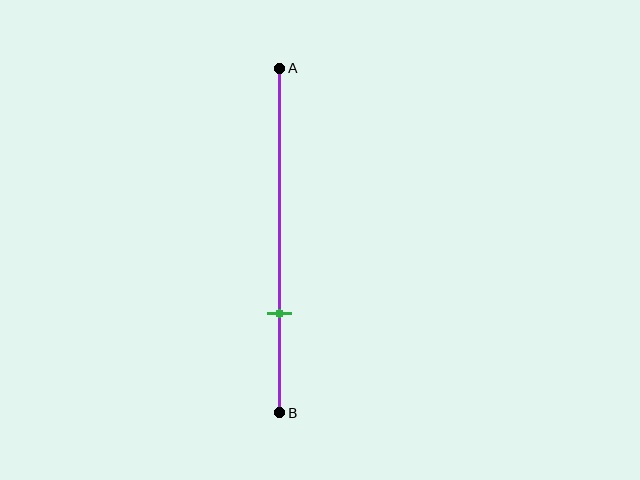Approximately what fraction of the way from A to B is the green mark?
The green mark is approximately 70% of the way from A to B.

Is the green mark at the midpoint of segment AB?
No, the mark is at about 70% from A, not at the 50% midpoint.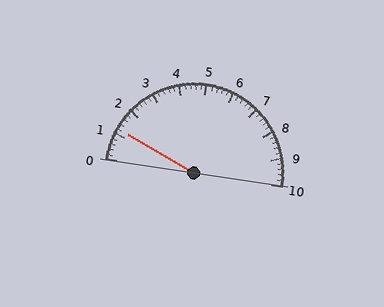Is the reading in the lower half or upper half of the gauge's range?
The reading is in the lower half of the range (0 to 10).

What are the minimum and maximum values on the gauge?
The gauge ranges from 0 to 10.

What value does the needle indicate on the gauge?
The needle indicates approximately 1.2.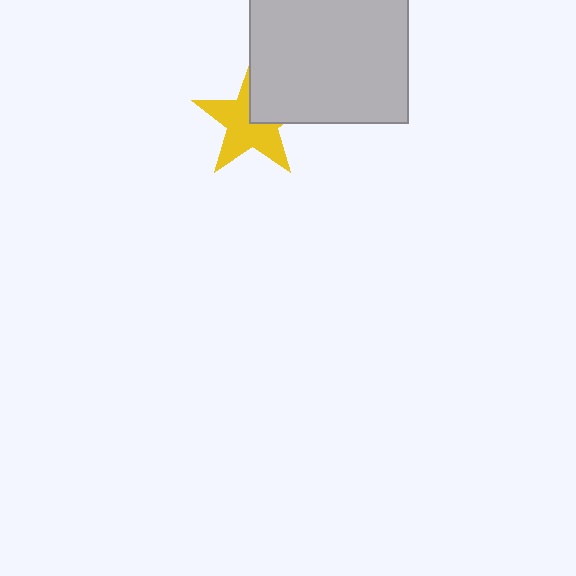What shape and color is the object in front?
The object in front is a light gray rectangle.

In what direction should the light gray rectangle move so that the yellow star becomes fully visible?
The light gray rectangle should move toward the upper-right. That is the shortest direction to clear the overlap and leave the yellow star fully visible.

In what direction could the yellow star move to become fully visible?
The yellow star could move toward the lower-left. That would shift it out from behind the light gray rectangle entirely.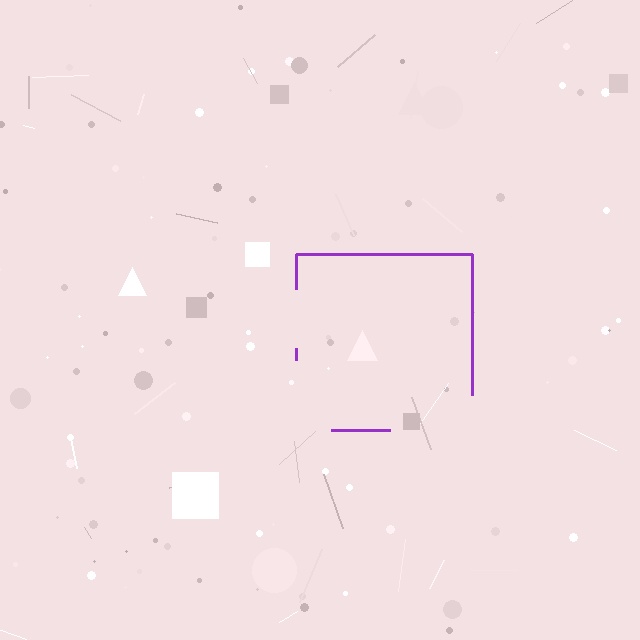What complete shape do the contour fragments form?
The contour fragments form a square.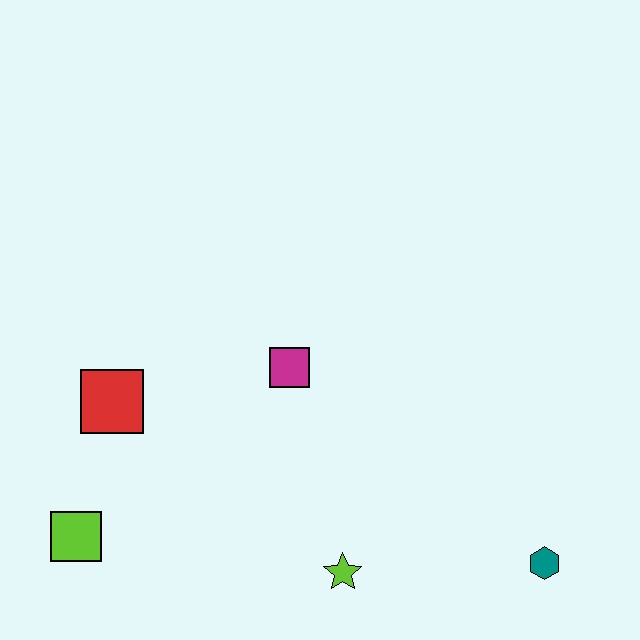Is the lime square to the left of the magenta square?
Yes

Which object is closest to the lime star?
The teal hexagon is closest to the lime star.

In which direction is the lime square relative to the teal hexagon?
The lime square is to the left of the teal hexagon.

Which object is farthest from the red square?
The teal hexagon is farthest from the red square.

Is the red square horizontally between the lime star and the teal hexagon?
No